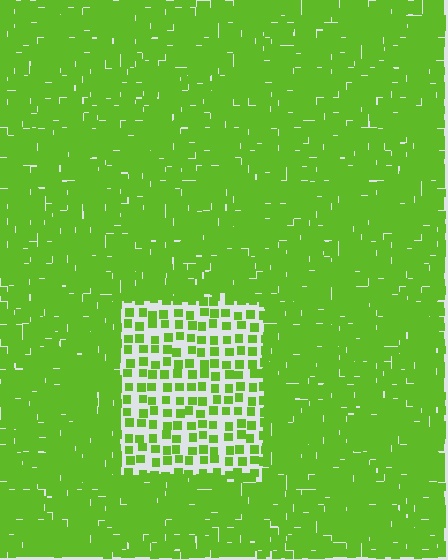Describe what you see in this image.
The image contains small lime elements arranged at two different densities. A rectangle-shaped region is visible where the elements are less densely packed than the surrounding area.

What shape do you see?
I see a rectangle.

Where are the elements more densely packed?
The elements are more densely packed outside the rectangle boundary.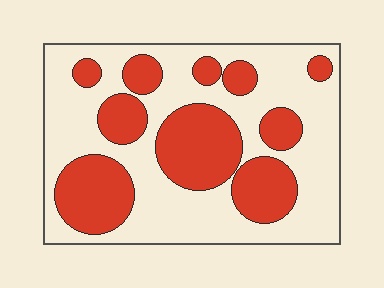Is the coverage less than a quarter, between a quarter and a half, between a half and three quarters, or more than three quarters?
Between a quarter and a half.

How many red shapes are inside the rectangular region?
10.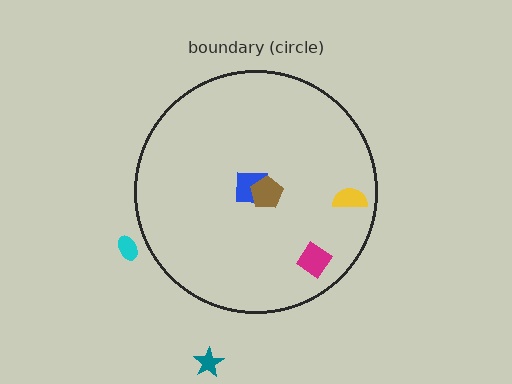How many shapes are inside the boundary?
4 inside, 2 outside.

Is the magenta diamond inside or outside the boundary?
Inside.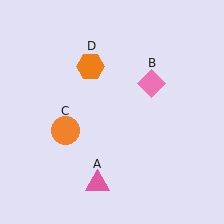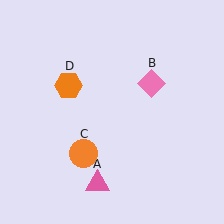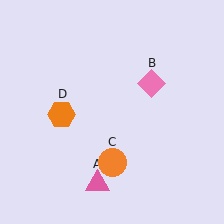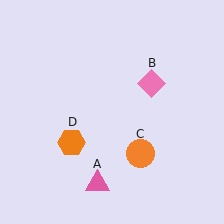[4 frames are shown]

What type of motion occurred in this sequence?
The orange circle (object C), orange hexagon (object D) rotated counterclockwise around the center of the scene.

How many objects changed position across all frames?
2 objects changed position: orange circle (object C), orange hexagon (object D).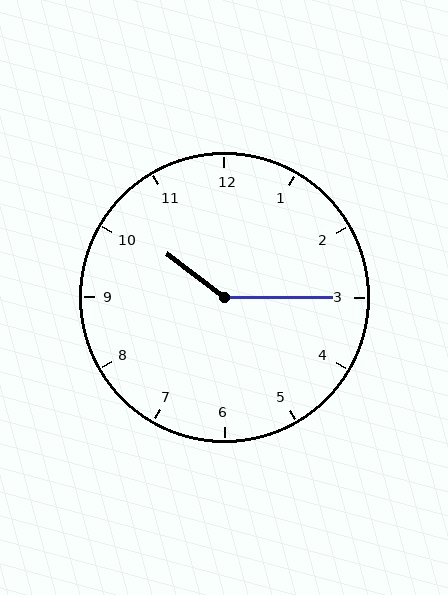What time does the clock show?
10:15.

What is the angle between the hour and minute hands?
Approximately 142 degrees.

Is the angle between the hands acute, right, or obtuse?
It is obtuse.